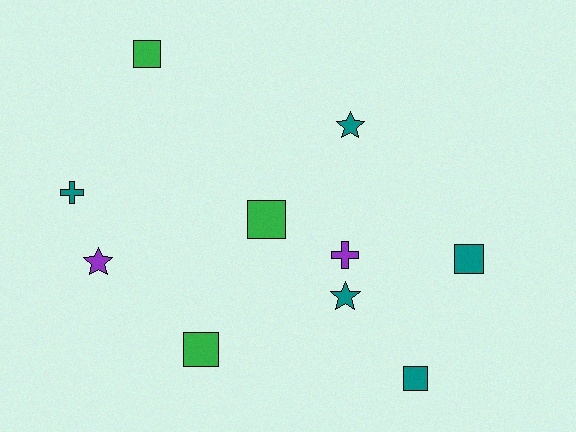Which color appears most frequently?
Teal, with 5 objects.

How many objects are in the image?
There are 10 objects.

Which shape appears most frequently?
Square, with 5 objects.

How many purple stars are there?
There is 1 purple star.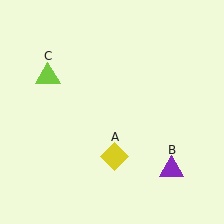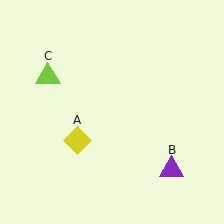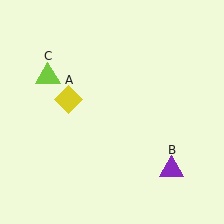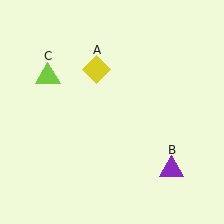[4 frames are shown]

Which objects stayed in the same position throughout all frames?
Purple triangle (object B) and lime triangle (object C) remained stationary.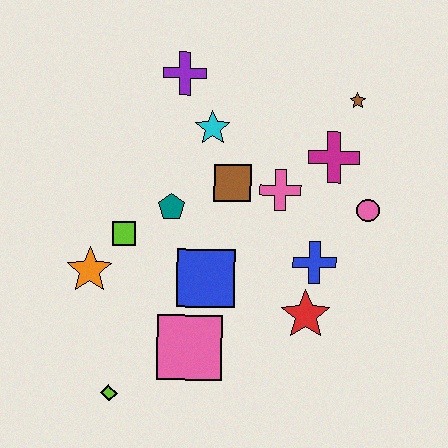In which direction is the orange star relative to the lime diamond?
The orange star is above the lime diamond.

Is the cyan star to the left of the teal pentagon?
No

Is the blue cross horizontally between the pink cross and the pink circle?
Yes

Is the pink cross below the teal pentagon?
No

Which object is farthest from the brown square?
The lime diamond is farthest from the brown square.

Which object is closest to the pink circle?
The magenta cross is closest to the pink circle.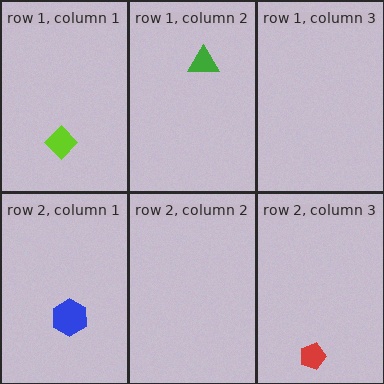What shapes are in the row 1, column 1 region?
The lime diamond.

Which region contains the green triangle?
The row 1, column 2 region.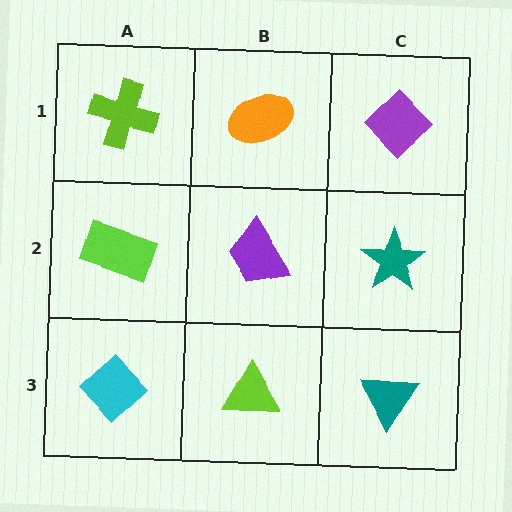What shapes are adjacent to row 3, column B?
A purple trapezoid (row 2, column B), a cyan diamond (row 3, column A), a teal triangle (row 3, column C).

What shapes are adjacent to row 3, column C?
A teal star (row 2, column C), a lime triangle (row 3, column B).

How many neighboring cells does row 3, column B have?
3.